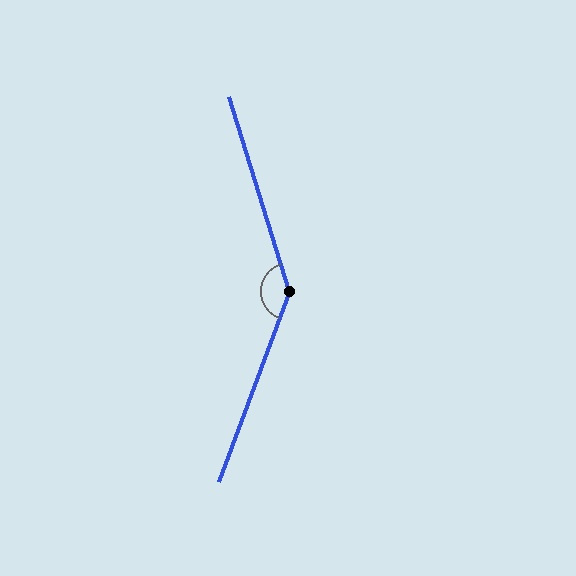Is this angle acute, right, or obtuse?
It is obtuse.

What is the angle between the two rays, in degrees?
Approximately 142 degrees.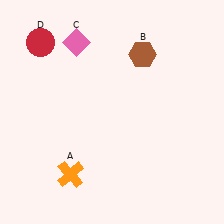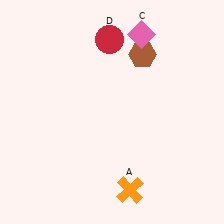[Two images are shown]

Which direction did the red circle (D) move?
The red circle (D) moved right.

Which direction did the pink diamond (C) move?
The pink diamond (C) moved right.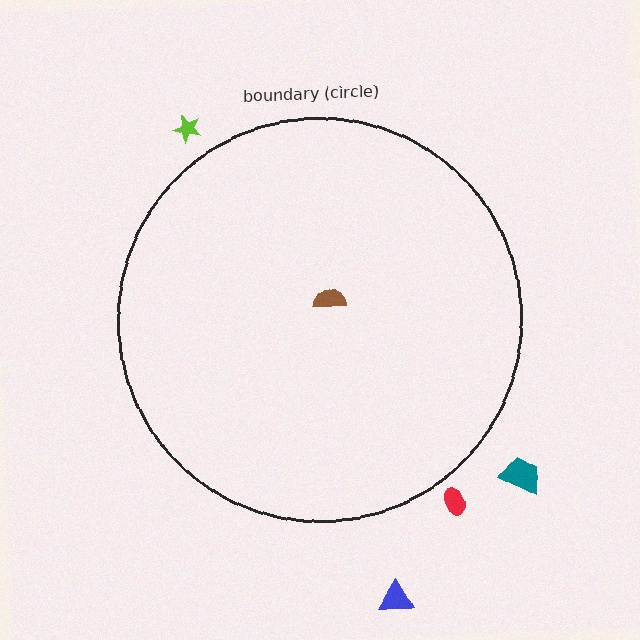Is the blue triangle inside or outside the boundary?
Outside.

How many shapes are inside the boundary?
1 inside, 4 outside.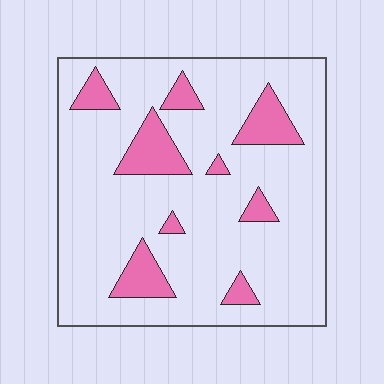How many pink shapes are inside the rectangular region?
9.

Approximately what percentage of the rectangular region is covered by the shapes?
Approximately 15%.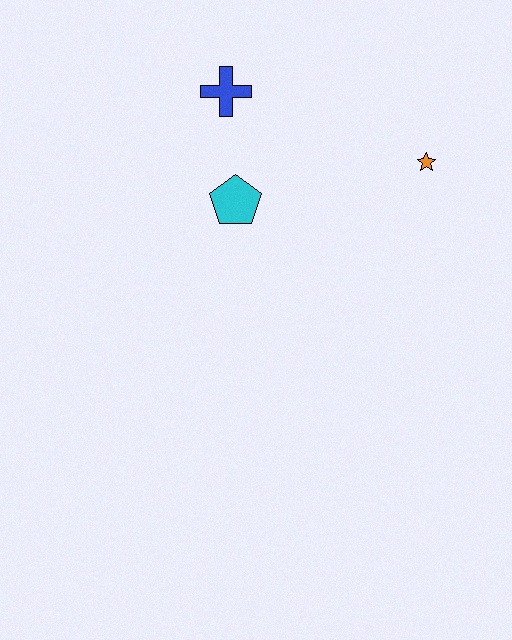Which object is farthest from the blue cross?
The orange star is farthest from the blue cross.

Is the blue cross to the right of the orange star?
No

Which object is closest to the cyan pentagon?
The blue cross is closest to the cyan pentagon.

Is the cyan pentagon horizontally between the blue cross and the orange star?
Yes